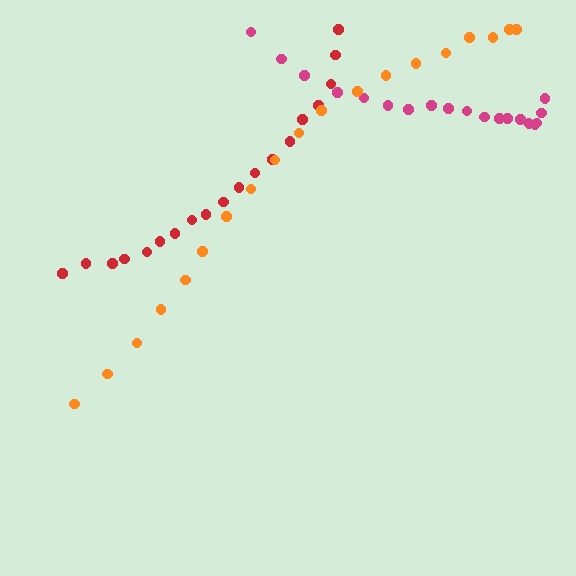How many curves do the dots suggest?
There are 3 distinct paths.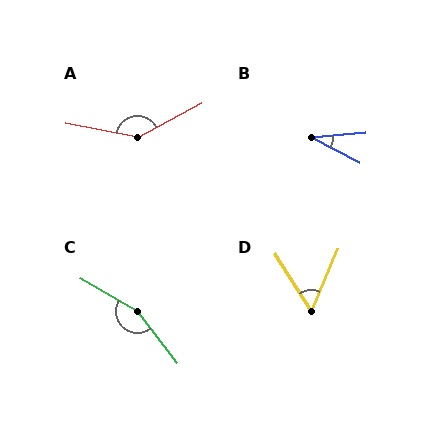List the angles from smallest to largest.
B (32°), D (56°), A (141°), C (157°).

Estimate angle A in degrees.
Approximately 141 degrees.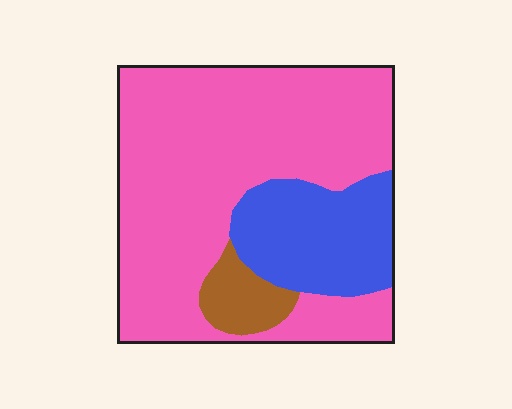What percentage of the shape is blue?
Blue takes up about one fifth (1/5) of the shape.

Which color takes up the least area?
Brown, at roughly 5%.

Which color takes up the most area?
Pink, at roughly 70%.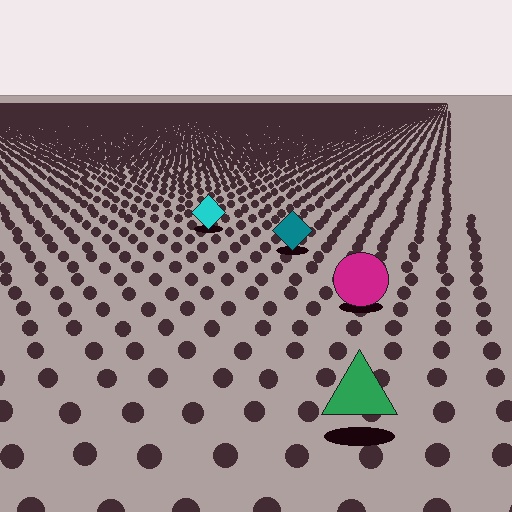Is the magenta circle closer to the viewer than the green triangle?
No. The green triangle is closer — you can tell from the texture gradient: the ground texture is coarser near it.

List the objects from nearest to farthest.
From nearest to farthest: the green triangle, the magenta circle, the teal diamond, the cyan diamond.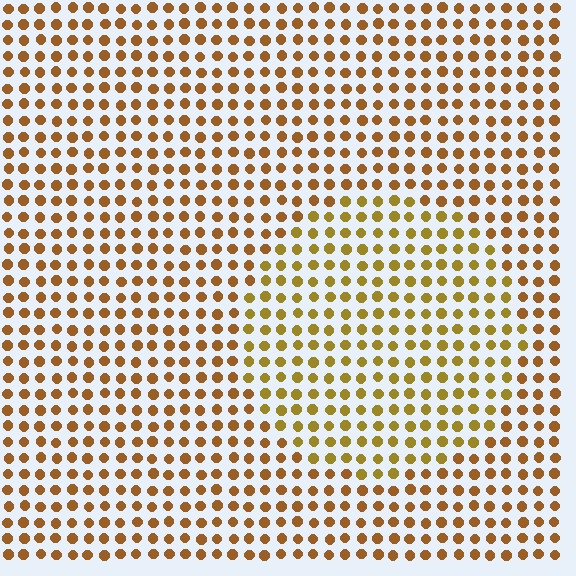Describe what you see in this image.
The image is filled with small brown elements in a uniform arrangement. A circle-shaped region is visible where the elements are tinted to a slightly different hue, forming a subtle color boundary.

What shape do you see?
I see a circle.